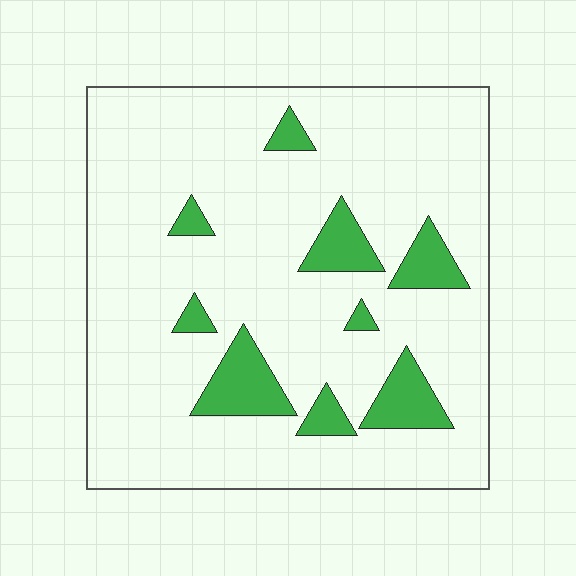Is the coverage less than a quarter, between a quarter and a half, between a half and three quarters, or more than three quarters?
Less than a quarter.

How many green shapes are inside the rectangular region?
9.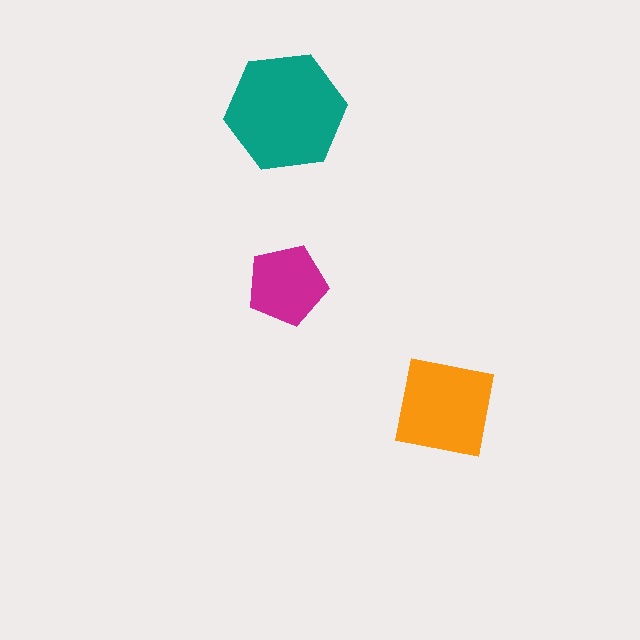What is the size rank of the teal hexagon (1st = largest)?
1st.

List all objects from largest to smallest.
The teal hexagon, the orange square, the magenta pentagon.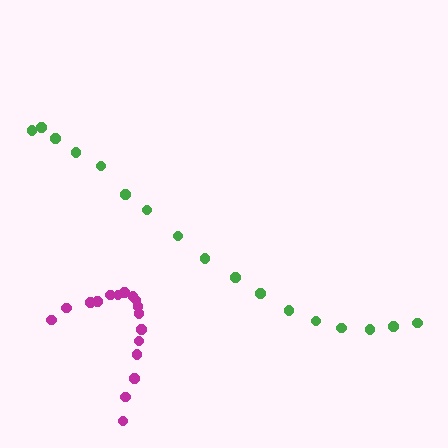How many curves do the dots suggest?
There are 2 distinct paths.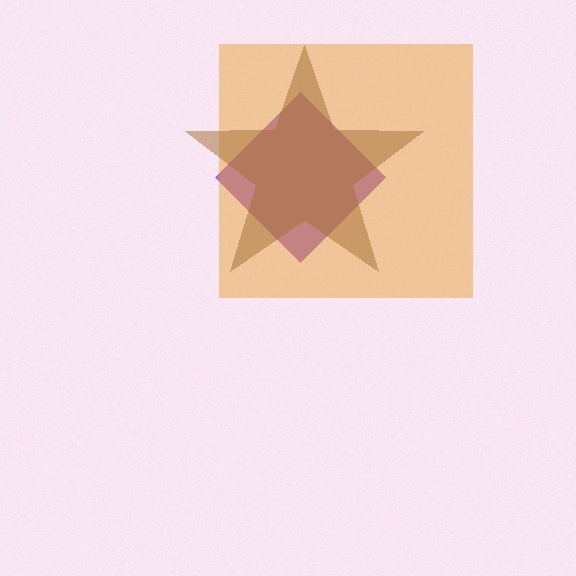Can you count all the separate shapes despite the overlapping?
Yes, there are 3 separate shapes.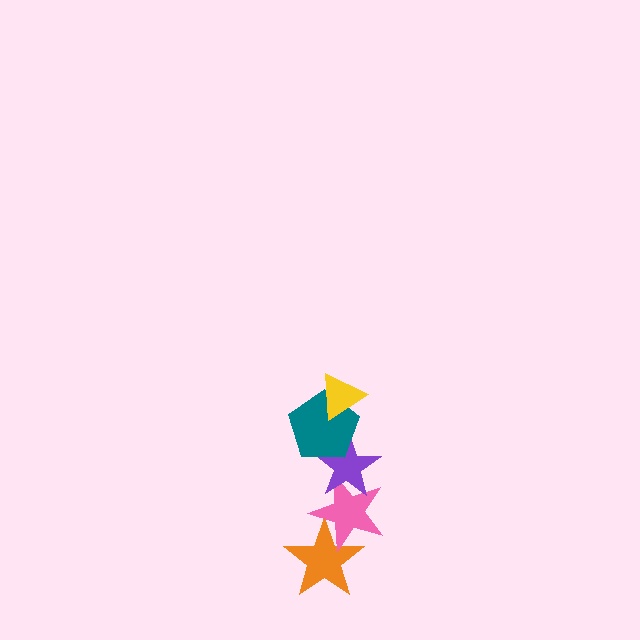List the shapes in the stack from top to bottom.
From top to bottom: the yellow triangle, the teal pentagon, the purple star, the pink star, the orange star.